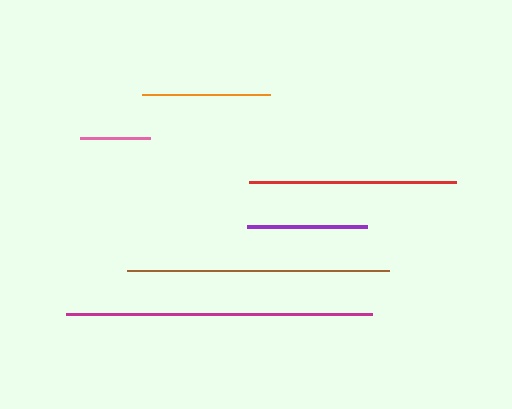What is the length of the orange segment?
The orange segment is approximately 128 pixels long.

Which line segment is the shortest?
The pink line is the shortest at approximately 69 pixels.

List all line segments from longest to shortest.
From longest to shortest: magenta, brown, red, orange, purple, pink.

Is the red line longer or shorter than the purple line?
The red line is longer than the purple line.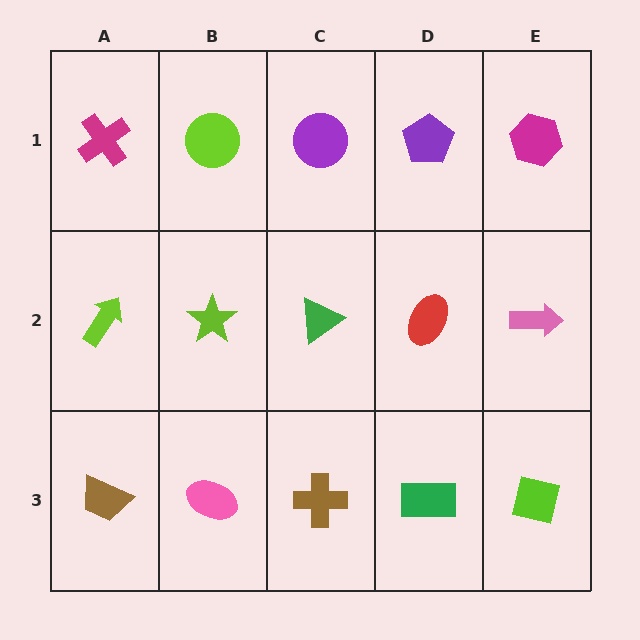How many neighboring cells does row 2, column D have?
4.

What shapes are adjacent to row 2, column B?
A lime circle (row 1, column B), a pink ellipse (row 3, column B), a lime arrow (row 2, column A), a green triangle (row 2, column C).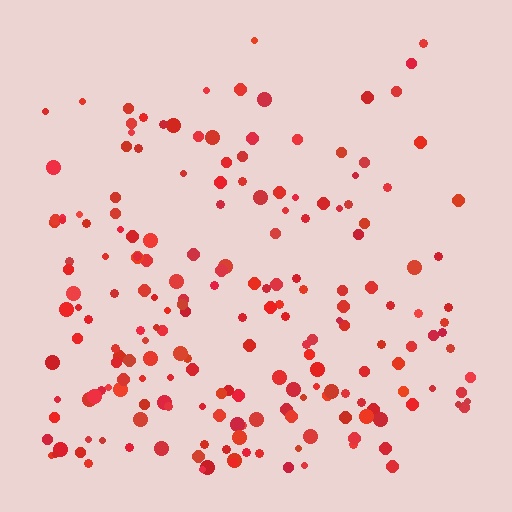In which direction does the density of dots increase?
From top to bottom, with the bottom side densest.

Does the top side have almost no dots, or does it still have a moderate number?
Still a moderate number, just noticeably fewer than the bottom.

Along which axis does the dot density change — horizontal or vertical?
Vertical.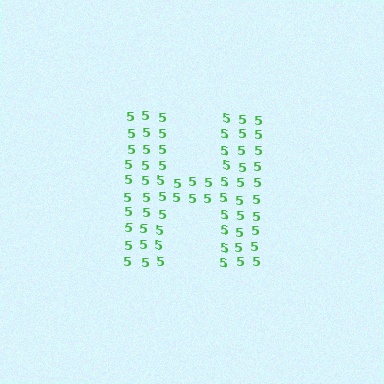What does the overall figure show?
The overall figure shows the letter H.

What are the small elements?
The small elements are digit 5's.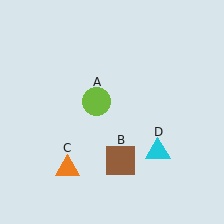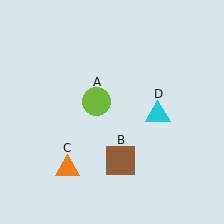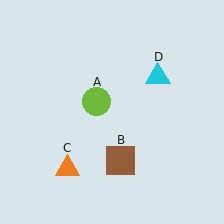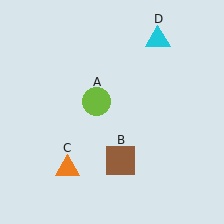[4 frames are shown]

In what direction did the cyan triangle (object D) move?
The cyan triangle (object D) moved up.